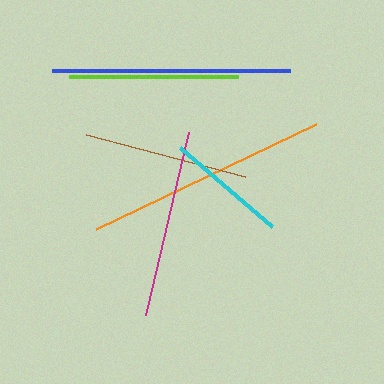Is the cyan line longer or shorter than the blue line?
The blue line is longer than the cyan line.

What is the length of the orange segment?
The orange segment is approximately 244 pixels long.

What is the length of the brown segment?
The brown segment is approximately 165 pixels long.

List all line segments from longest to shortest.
From longest to shortest: orange, blue, magenta, lime, brown, cyan.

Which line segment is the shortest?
The cyan line is the shortest at approximately 121 pixels.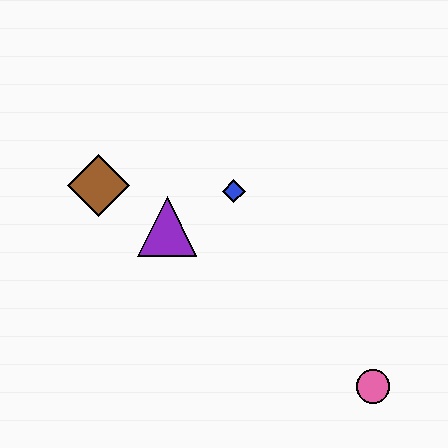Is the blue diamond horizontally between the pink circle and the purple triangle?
Yes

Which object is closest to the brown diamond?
The purple triangle is closest to the brown diamond.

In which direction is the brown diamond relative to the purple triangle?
The brown diamond is to the left of the purple triangle.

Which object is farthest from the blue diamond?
The pink circle is farthest from the blue diamond.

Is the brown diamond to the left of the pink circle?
Yes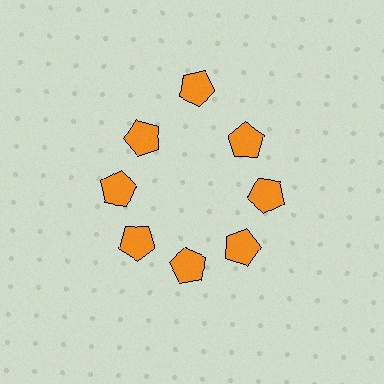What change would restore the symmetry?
The symmetry would be restored by moving it inward, back onto the ring so that all 8 pentagons sit at equal angles and equal distance from the center.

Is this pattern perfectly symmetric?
No. The 8 orange pentagons are arranged in a ring, but one element near the 12 o'clock position is pushed outward from the center, breaking the 8-fold rotational symmetry.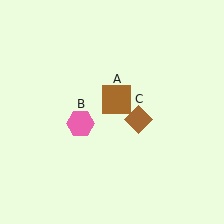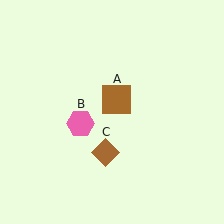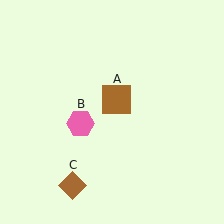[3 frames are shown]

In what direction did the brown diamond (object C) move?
The brown diamond (object C) moved down and to the left.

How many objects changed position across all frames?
1 object changed position: brown diamond (object C).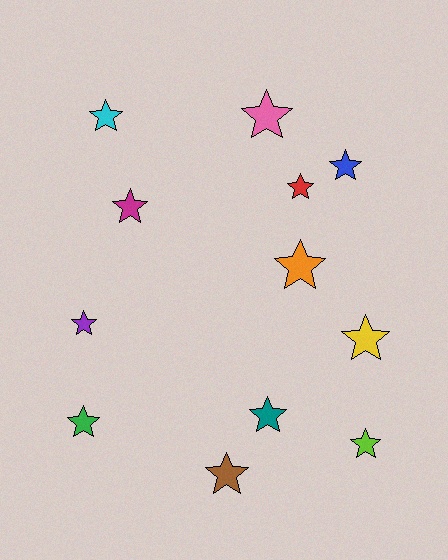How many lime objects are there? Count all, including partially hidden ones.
There is 1 lime object.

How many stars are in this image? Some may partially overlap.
There are 12 stars.